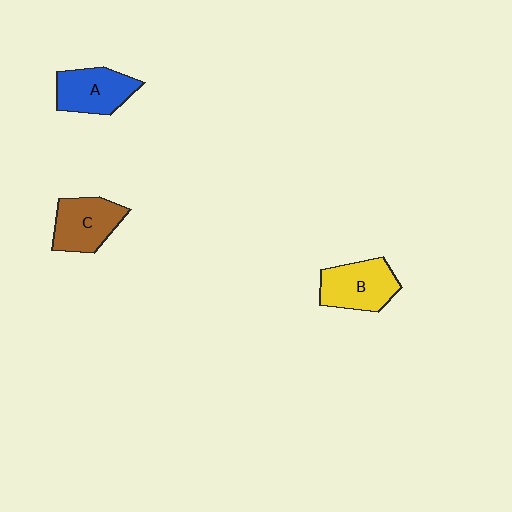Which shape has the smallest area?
Shape A (blue).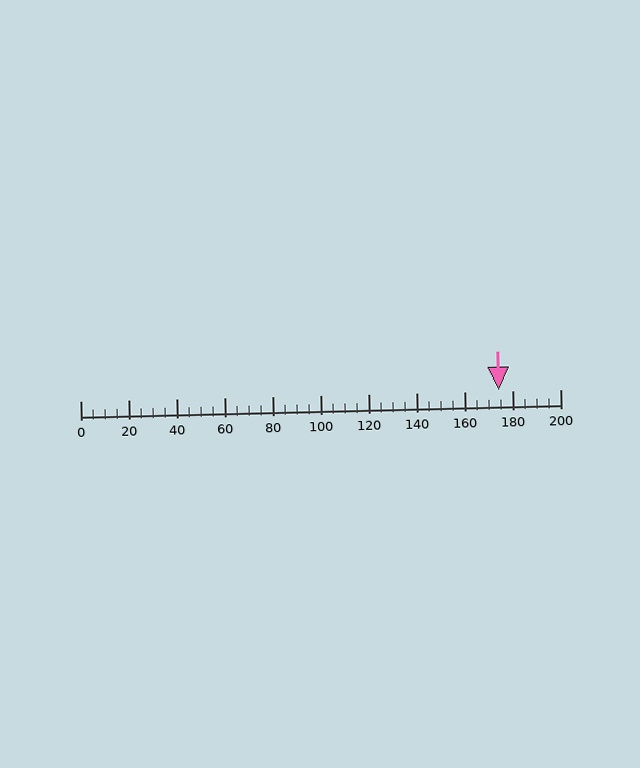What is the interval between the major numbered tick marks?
The major tick marks are spaced 20 units apart.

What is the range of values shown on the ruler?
The ruler shows values from 0 to 200.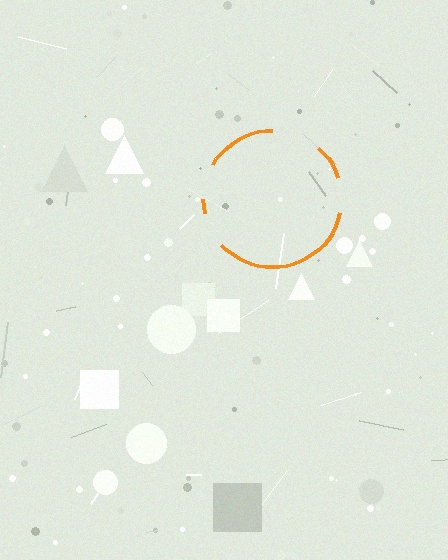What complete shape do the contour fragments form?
The contour fragments form a circle.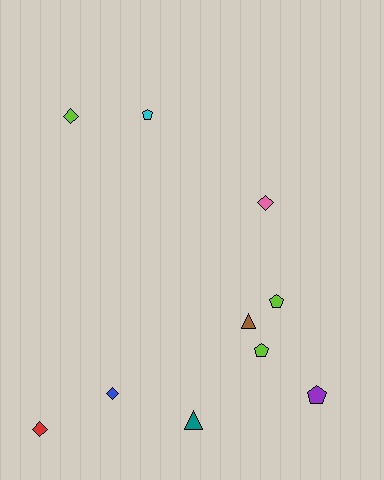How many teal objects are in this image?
There is 1 teal object.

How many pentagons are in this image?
There are 4 pentagons.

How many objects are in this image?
There are 10 objects.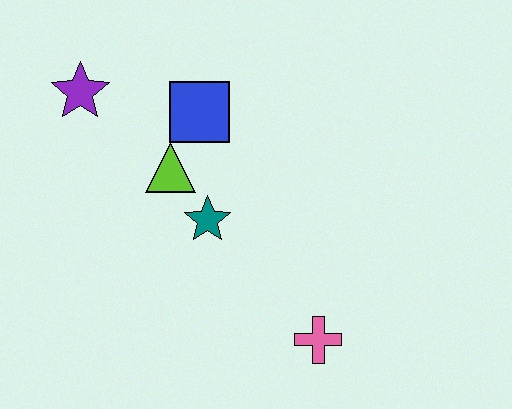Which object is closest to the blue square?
The lime triangle is closest to the blue square.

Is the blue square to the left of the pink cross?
Yes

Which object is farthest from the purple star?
The pink cross is farthest from the purple star.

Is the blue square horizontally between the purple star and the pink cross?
Yes